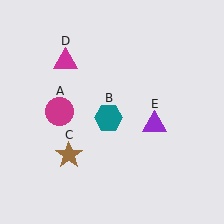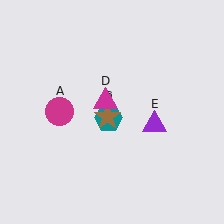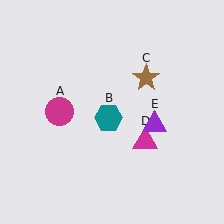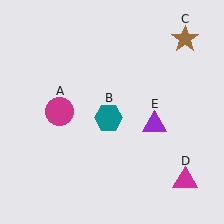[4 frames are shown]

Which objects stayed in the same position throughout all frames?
Magenta circle (object A) and teal hexagon (object B) and purple triangle (object E) remained stationary.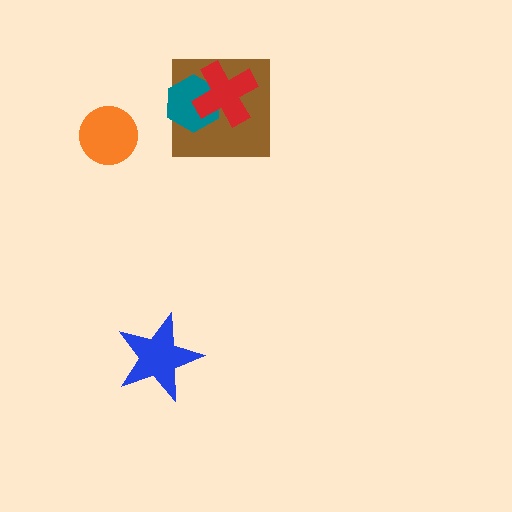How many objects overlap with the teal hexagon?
2 objects overlap with the teal hexagon.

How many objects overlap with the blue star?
0 objects overlap with the blue star.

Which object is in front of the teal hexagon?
The red cross is in front of the teal hexagon.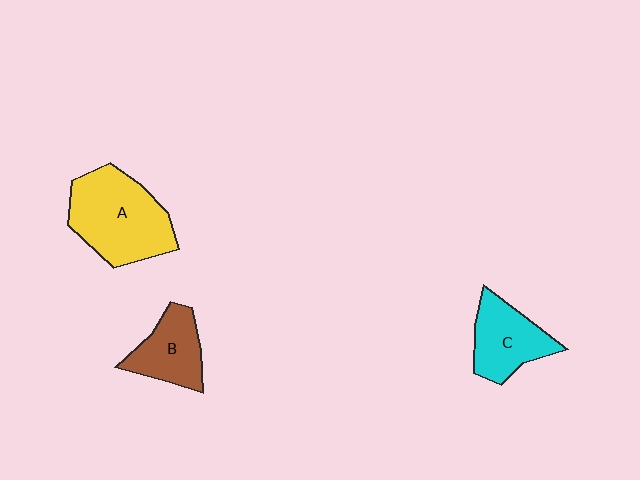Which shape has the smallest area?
Shape B (brown).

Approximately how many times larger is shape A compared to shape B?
Approximately 1.7 times.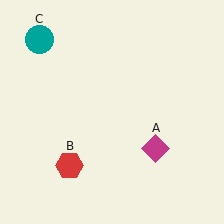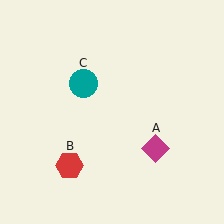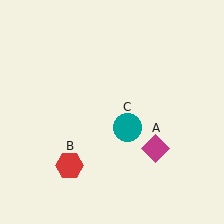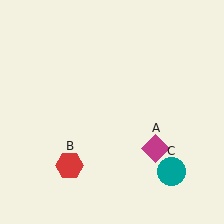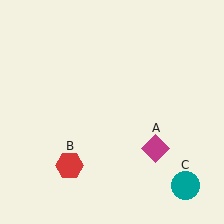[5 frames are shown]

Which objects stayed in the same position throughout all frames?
Magenta diamond (object A) and red hexagon (object B) remained stationary.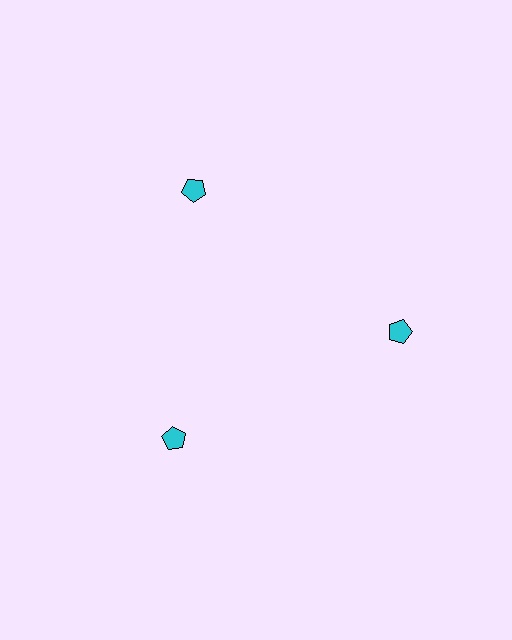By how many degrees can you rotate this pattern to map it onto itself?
The pattern maps onto itself every 120 degrees of rotation.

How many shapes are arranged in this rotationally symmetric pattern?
There are 3 shapes, arranged in 3 groups of 1.